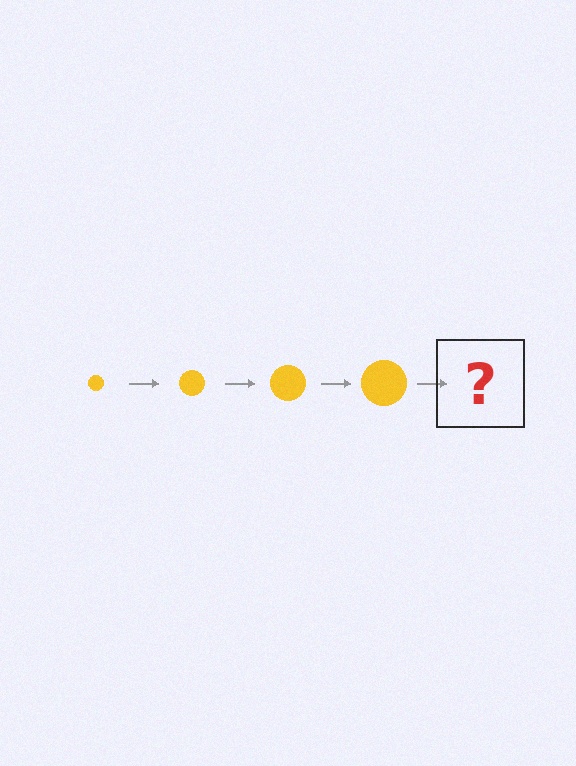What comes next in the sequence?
The next element should be a yellow circle, larger than the previous one.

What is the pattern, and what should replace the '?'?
The pattern is that the circle gets progressively larger each step. The '?' should be a yellow circle, larger than the previous one.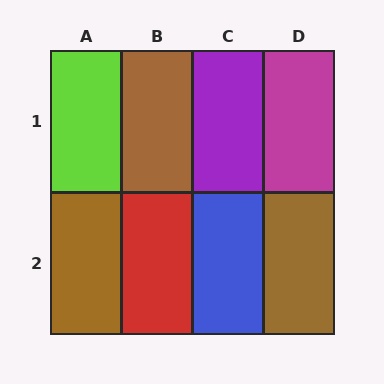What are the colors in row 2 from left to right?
Brown, red, blue, brown.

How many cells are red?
1 cell is red.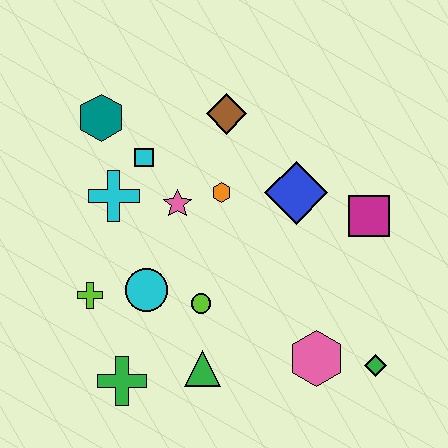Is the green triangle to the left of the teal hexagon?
No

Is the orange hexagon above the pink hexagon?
Yes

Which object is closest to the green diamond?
The pink hexagon is closest to the green diamond.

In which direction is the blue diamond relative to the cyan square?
The blue diamond is to the right of the cyan square.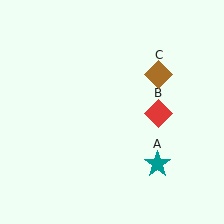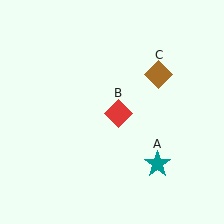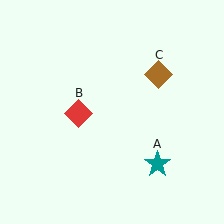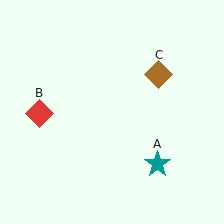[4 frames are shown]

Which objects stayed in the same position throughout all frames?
Teal star (object A) and brown diamond (object C) remained stationary.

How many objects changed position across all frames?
1 object changed position: red diamond (object B).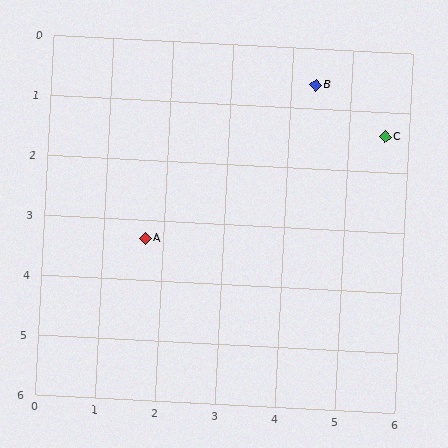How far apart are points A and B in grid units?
Points A and B are about 3.8 grid units apart.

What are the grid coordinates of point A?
Point A is at approximately (1.7, 3.3).